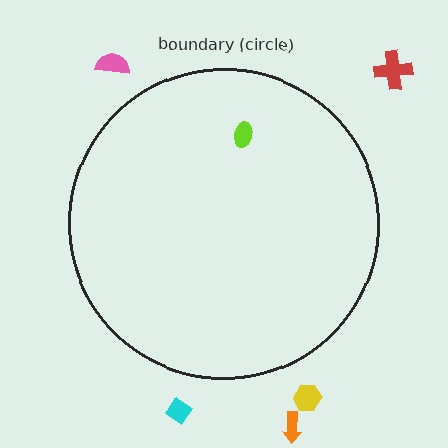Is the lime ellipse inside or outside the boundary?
Inside.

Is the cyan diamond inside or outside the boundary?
Outside.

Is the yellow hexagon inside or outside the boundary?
Outside.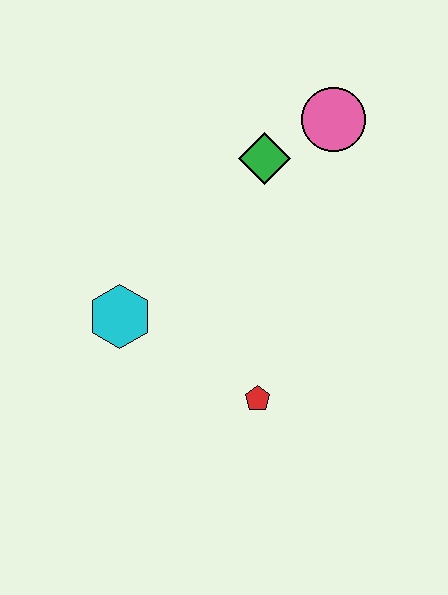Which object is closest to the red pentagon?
The cyan hexagon is closest to the red pentagon.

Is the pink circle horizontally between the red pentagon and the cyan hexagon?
No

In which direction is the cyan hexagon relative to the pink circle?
The cyan hexagon is to the left of the pink circle.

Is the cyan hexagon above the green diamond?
No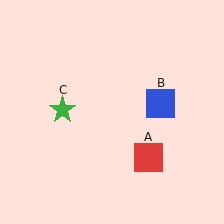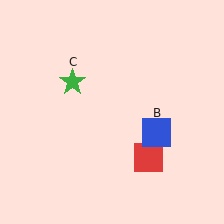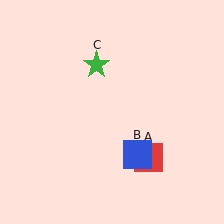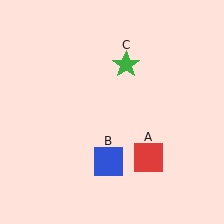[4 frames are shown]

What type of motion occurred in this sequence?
The blue square (object B), green star (object C) rotated clockwise around the center of the scene.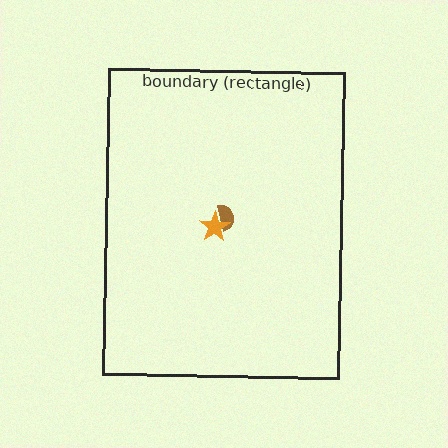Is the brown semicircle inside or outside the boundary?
Inside.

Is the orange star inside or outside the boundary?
Inside.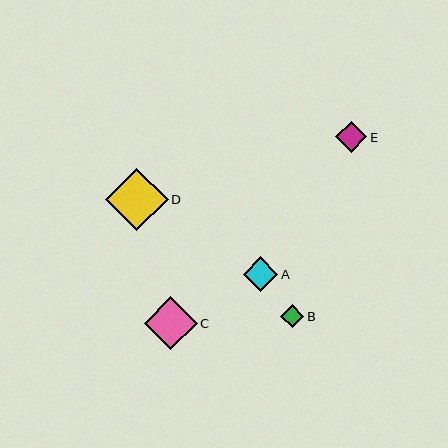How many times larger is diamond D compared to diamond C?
Diamond D is approximately 1.2 times the size of diamond C.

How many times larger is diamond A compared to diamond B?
Diamond A is approximately 1.5 times the size of diamond B.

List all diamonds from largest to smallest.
From largest to smallest: D, C, A, E, B.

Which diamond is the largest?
Diamond D is the largest with a size of approximately 62 pixels.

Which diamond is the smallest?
Diamond B is the smallest with a size of approximately 23 pixels.